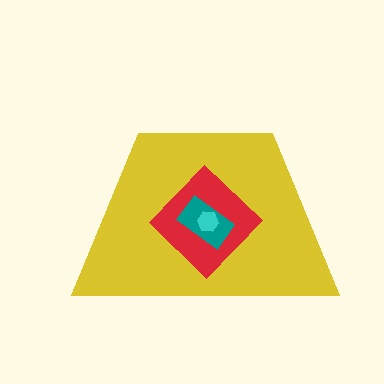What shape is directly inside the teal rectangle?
The cyan hexagon.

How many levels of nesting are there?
4.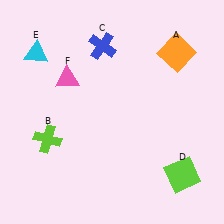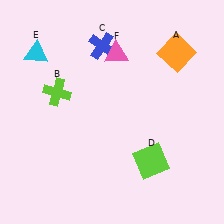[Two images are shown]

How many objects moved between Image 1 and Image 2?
3 objects moved between the two images.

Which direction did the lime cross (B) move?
The lime cross (B) moved up.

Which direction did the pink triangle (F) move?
The pink triangle (F) moved right.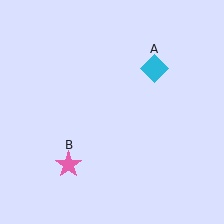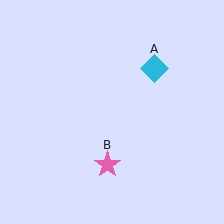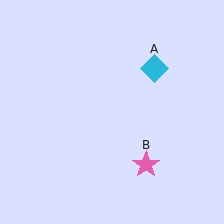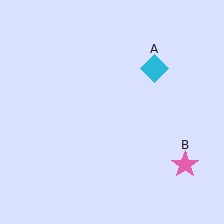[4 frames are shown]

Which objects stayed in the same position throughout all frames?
Cyan diamond (object A) remained stationary.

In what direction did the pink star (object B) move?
The pink star (object B) moved right.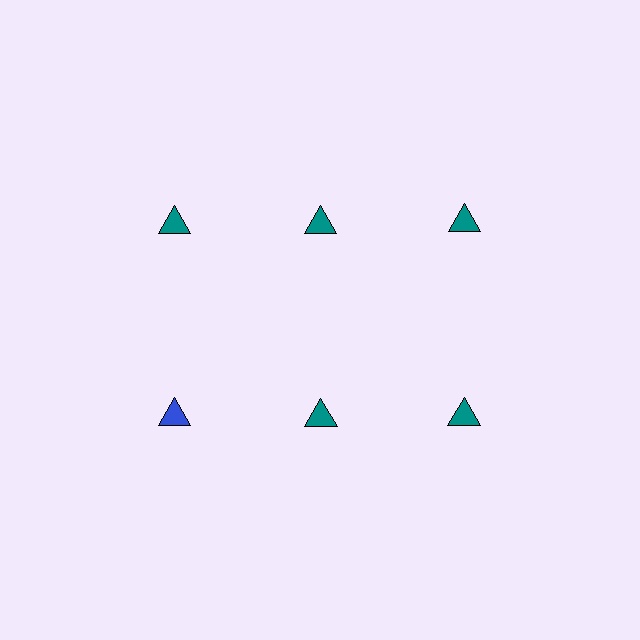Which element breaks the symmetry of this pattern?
The blue triangle in the second row, leftmost column breaks the symmetry. All other shapes are teal triangles.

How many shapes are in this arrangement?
There are 6 shapes arranged in a grid pattern.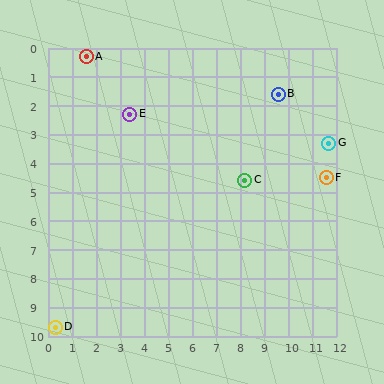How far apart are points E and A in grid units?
Points E and A are about 2.7 grid units apart.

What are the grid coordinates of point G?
Point G is at approximately (11.7, 3.3).